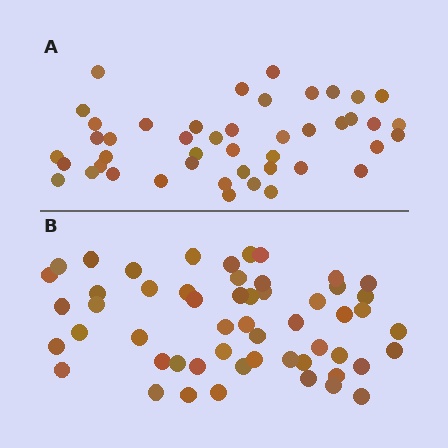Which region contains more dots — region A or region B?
Region B (the bottom region) has more dots.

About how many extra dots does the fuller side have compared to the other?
Region B has roughly 8 or so more dots than region A.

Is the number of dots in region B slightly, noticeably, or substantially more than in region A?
Region B has only slightly more — the two regions are fairly close. The ratio is roughly 1.2 to 1.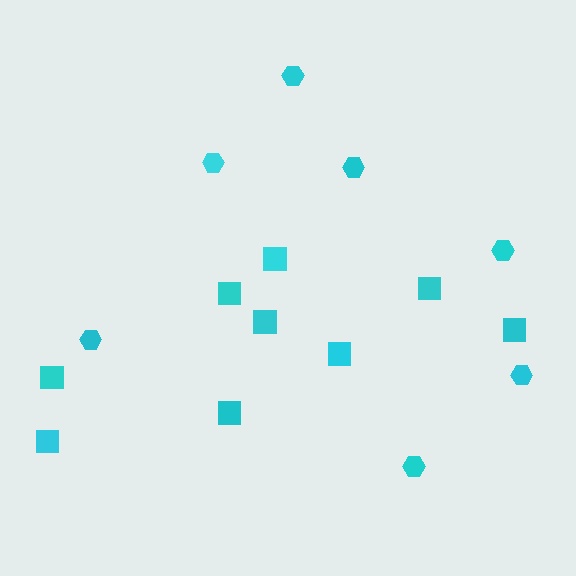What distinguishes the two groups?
There are 2 groups: one group of squares (9) and one group of hexagons (7).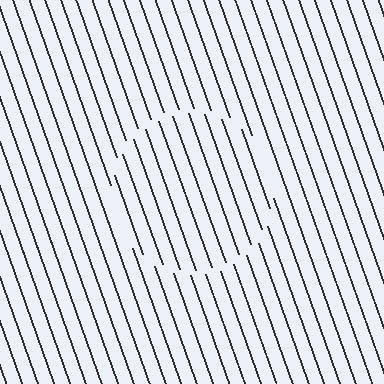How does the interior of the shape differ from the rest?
The interior of the shape contains the same grating, shifted by half a period — the contour is defined by the phase discontinuity where line-ends from the inner and outer gratings abut.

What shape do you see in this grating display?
An illusory circle. The interior of the shape contains the same grating, shifted by half a period — the contour is defined by the phase discontinuity where line-ends from the inner and outer gratings abut.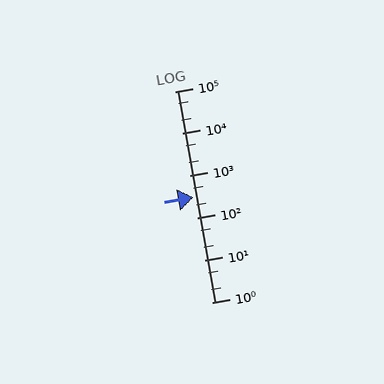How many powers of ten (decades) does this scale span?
The scale spans 5 decades, from 1 to 100000.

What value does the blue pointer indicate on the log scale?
The pointer indicates approximately 300.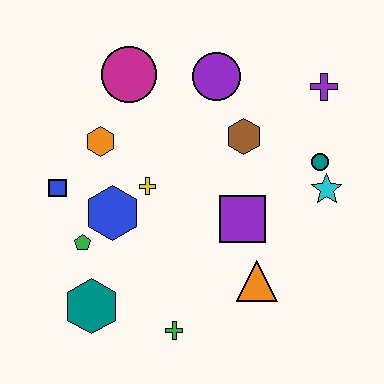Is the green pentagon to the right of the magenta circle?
No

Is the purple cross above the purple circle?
No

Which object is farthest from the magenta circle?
The green cross is farthest from the magenta circle.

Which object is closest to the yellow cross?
The blue hexagon is closest to the yellow cross.